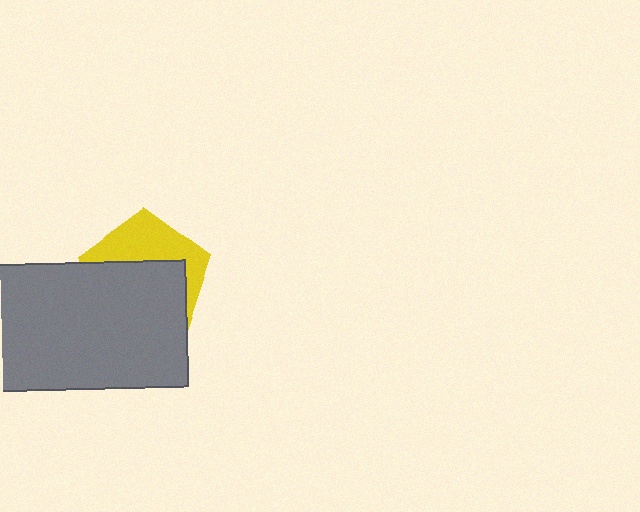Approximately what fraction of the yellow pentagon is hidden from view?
Roughly 60% of the yellow pentagon is hidden behind the gray rectangle.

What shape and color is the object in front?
The object in front is a gray rectangle.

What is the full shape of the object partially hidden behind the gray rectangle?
The partially hidden object is a yellow pentagon.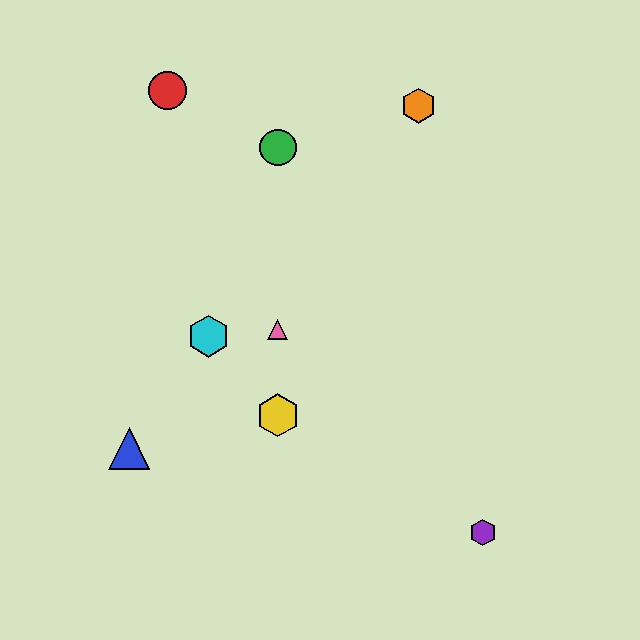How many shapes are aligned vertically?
3 shapes (the green circle, the yellow hexagon, the pink triangle) are aligned vertically.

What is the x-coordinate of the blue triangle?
The blue triangle is at x≈129.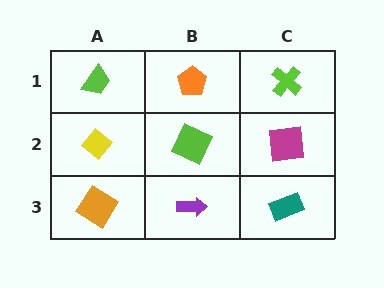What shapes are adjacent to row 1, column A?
A yellow diamond (row 2, column A), an orange pentagon (row 1, column B).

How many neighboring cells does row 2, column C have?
3.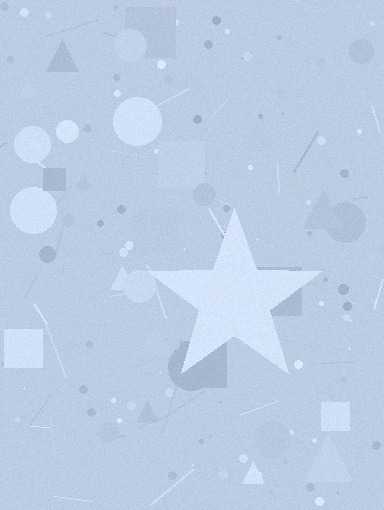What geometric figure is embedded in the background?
A star is embedded in the background.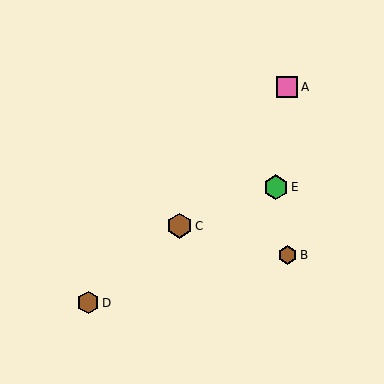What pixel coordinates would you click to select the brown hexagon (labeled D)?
Click at (88, 303) to select the brown hexagon D.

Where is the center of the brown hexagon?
The center of the brown hexagon is at (88, 303).